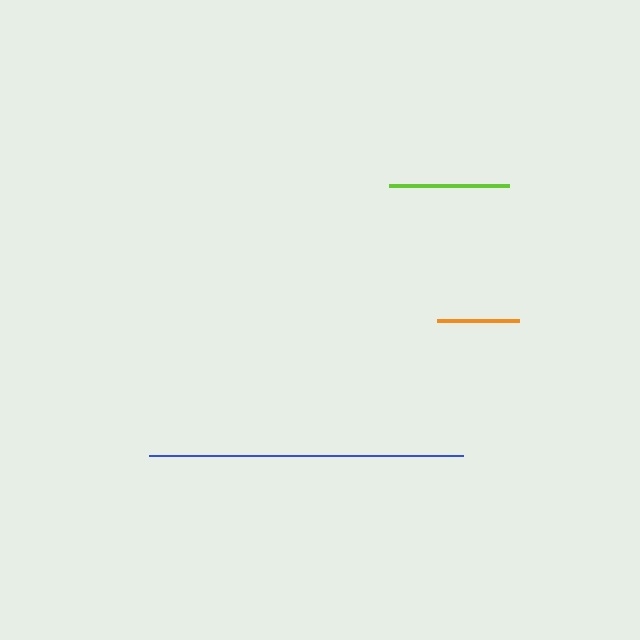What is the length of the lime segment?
The lime segment is approximately 120 pixels long.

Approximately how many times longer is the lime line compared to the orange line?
The lime line is approximately 1.5 times the length of the orange line.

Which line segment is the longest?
The blue line is the longest at approximately 315 pixels.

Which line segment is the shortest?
The orange line is the shortest at approximately 82 pixels.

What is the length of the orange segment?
The orange segment is approximately 82 pixels long.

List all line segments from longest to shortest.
From longest to shortest: blue, lime, orange.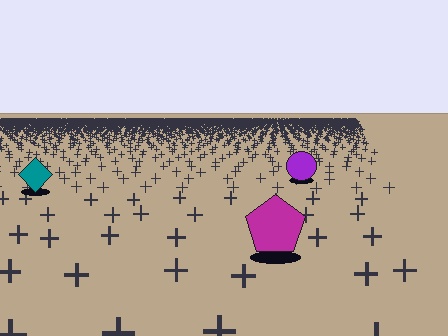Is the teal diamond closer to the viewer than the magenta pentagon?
No. The magenta pentagon is closer — you can tell from the texture gradient: the ground texture is coarser near it.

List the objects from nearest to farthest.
From nearest to farthest: the magenta pentagon, the teal diamond, the purple circle.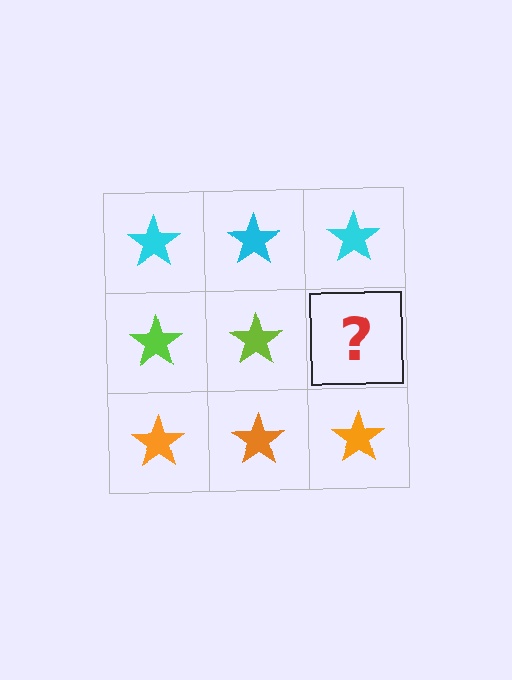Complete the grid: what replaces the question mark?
The question mark should be replaced with a lime star.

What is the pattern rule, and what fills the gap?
The rule is that each row has a consistent color. The gap should be filled with a lime star.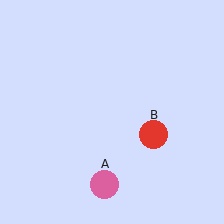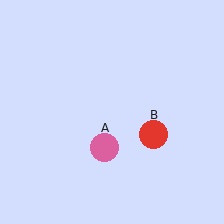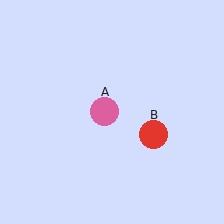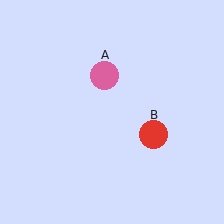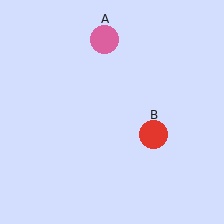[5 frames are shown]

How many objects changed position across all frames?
1 object changed position: pink circle (object A).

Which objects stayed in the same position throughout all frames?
Red circle (object B) remained stationary.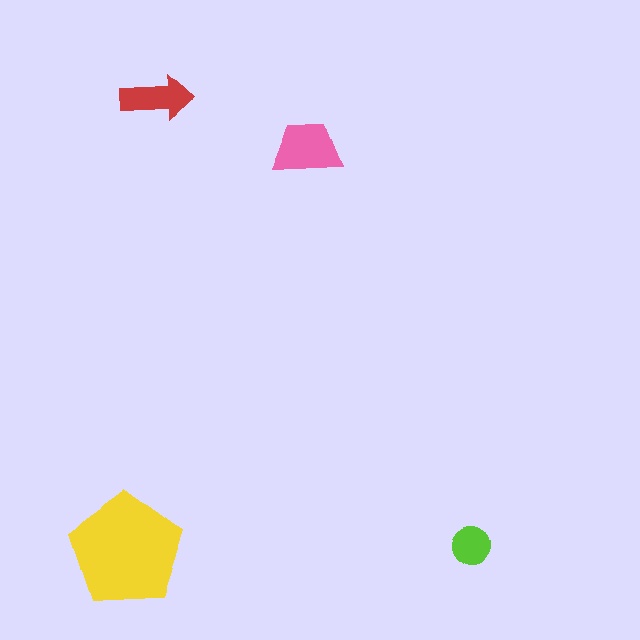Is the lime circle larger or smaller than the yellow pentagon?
Smaller.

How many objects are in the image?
There are 4 objects in the image.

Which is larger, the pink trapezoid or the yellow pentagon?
The yellow pentagon.